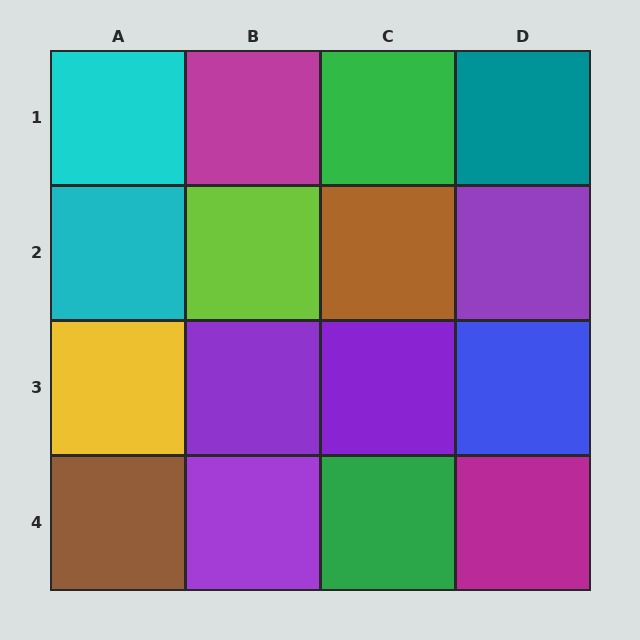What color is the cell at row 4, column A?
Brown.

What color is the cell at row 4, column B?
Purple.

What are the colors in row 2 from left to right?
Cyan, lime, brown, purple.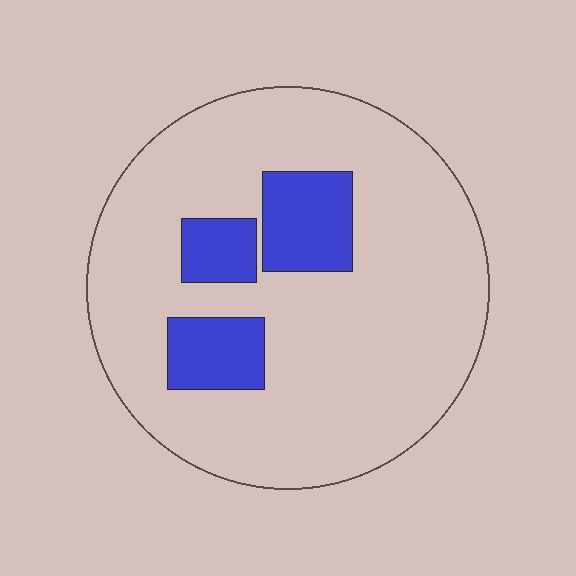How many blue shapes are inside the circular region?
3.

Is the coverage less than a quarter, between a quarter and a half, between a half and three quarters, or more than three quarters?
Less than a quarter.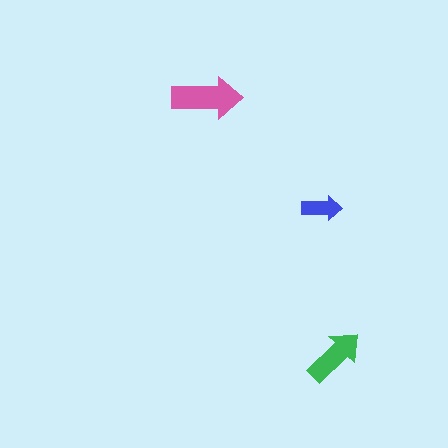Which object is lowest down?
The green arrow is bottommost.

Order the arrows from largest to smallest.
the pink one, the green one, the blue one.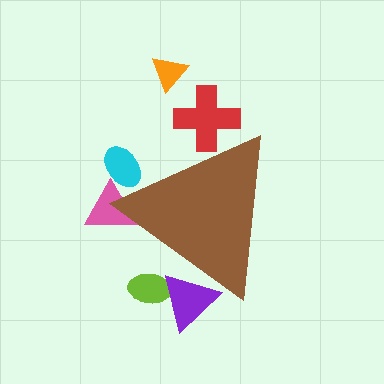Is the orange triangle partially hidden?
No, the orange triangle is fully visible.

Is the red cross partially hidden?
Yes, the red cross is partially hidden behind the brown triangle.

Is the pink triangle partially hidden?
Yes, the pink triangle is partially hidden behind the brown triangle.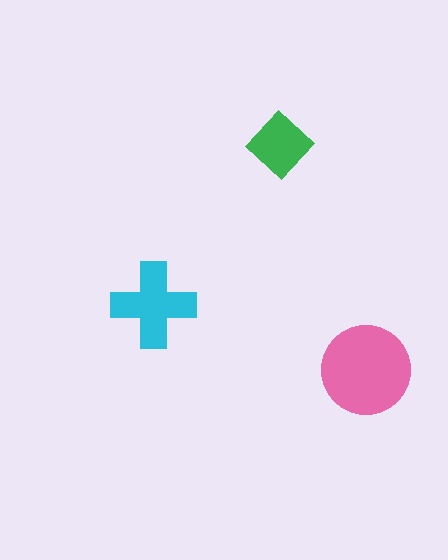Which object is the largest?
The pink circle.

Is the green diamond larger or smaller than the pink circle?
Smaller.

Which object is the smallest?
The green diamond.